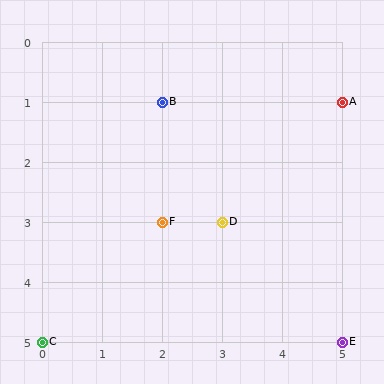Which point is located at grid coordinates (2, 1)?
Point B is at (2, 1).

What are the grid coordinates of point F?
Point F is at grid coordinates (2, 3).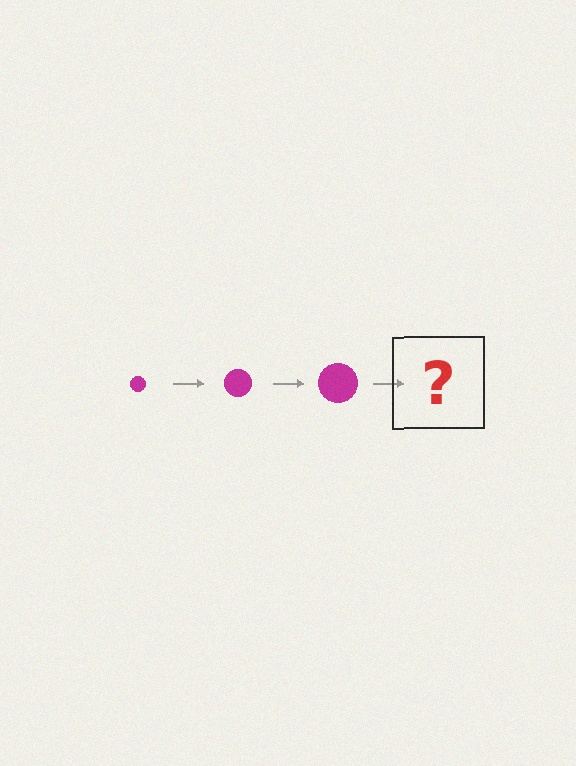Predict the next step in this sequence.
The next step is a magenta circle, larger than the previous one.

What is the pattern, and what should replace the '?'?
The pattern is that the circle gets progressively larger each step. The '?' should be a magenta circle, larger than the previous one.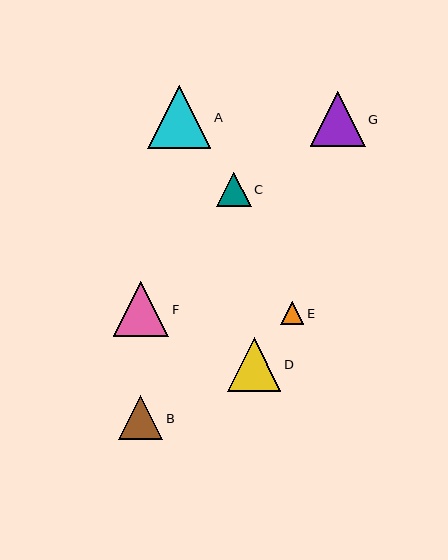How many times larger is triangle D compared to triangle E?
Triangle D is approximately 2.3 times the size of triangle E.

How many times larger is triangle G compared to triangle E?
Triangle G is approximately 2.4 times the size of triangle E.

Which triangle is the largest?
Triangle A is the largest with a size of approximately 63 pixels.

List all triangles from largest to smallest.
From largest to smallest: A, F, G, D, B, C, E.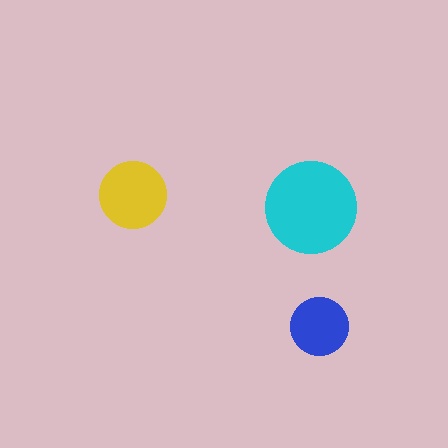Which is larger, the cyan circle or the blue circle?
The cyan one.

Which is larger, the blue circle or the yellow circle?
The yellow one.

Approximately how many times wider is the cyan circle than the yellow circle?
About 1.5 times wider.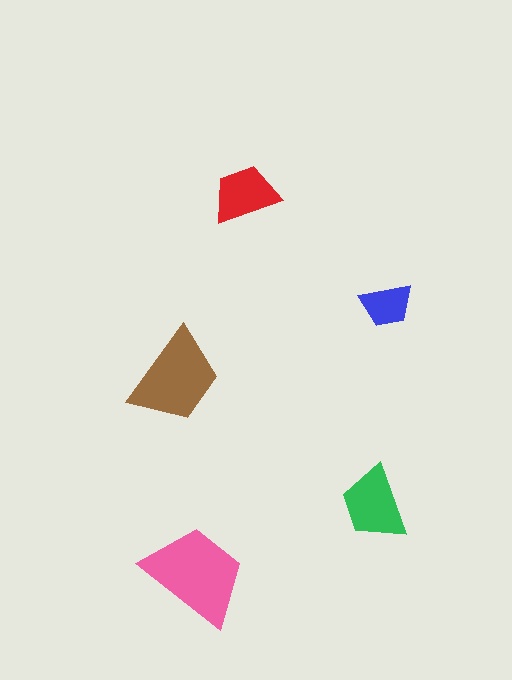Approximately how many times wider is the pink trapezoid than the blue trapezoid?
About 2 times wider.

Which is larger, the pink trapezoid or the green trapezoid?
The pink one.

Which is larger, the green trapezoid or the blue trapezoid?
The green one.